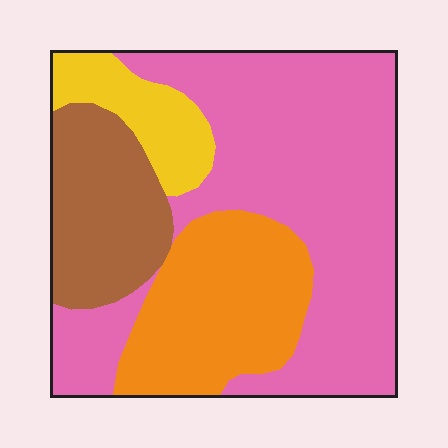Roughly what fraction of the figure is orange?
Orange covers about 20% of the figure.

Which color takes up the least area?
Yellow, at roughly 10%.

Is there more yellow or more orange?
Orange.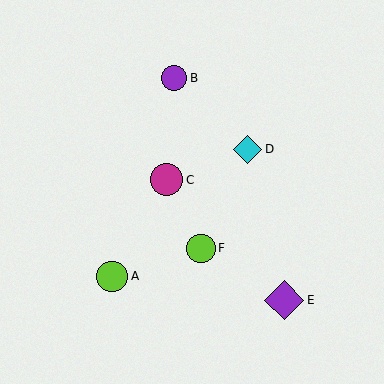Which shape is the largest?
The purple diamond (labeled E) is the largest.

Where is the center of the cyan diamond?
The center of the cyan diamond is at (248, 149).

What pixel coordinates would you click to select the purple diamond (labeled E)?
Click at (284, 300) to select the purple diamond E.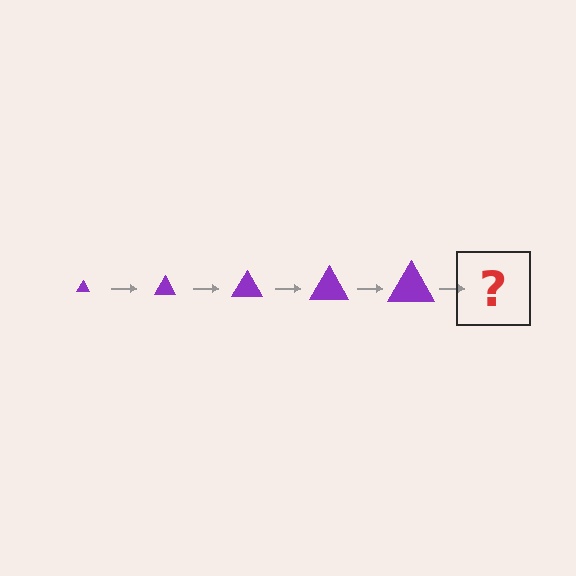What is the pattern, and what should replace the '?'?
The pattern is that the triangle gets progressively larger each step. The '?' should be a purple triangle, larger than the previous one.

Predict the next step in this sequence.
The next step is a purple triangle, larger than the previous one.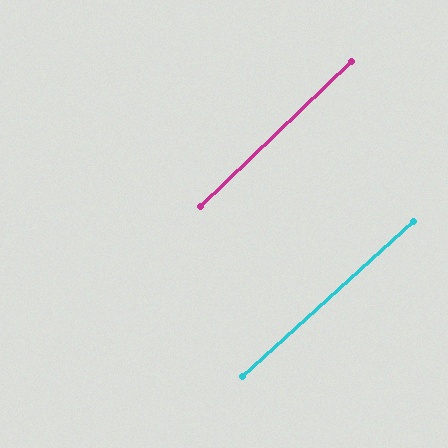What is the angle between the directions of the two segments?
Approximately 1 degree.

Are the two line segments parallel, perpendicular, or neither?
Parallel — their directions differ by only 1.4°.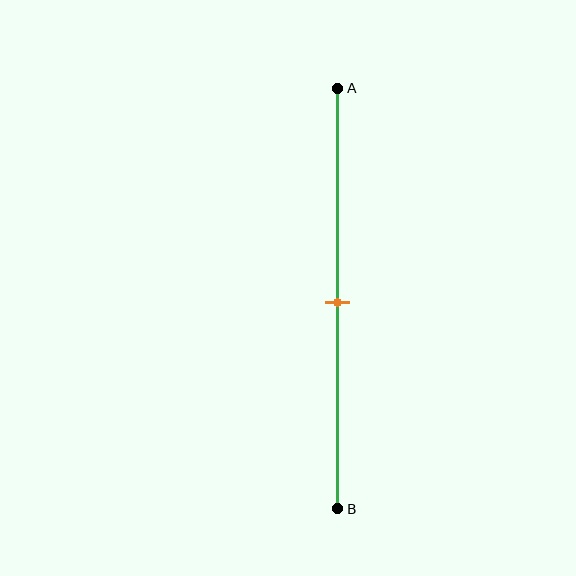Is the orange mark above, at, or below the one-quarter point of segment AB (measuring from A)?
The orange mark is below the one-quarter point of segment AB.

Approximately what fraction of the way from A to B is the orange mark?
The orange mark is approximately 50% of the way from A to B.